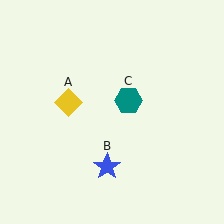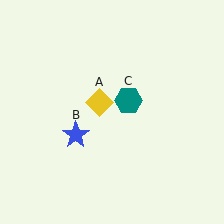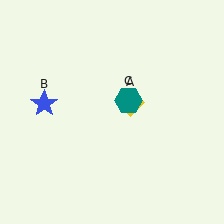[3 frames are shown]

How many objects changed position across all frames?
2 objects changed position: yellow diamond (object A), blue star (object B).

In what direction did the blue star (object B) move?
The blue star (object B) moved up and to the left.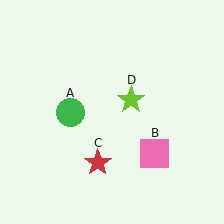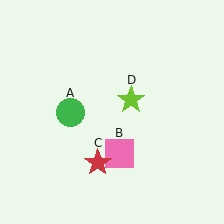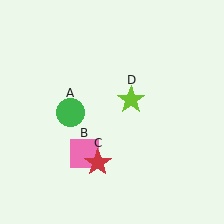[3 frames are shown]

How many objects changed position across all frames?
1 object changed position: pink square (object B).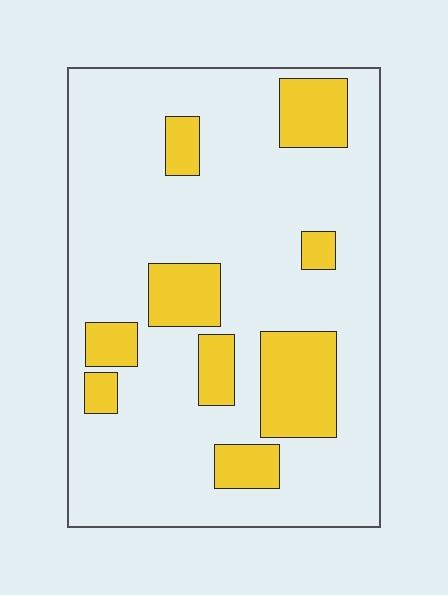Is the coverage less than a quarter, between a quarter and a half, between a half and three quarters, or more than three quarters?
Less than a quarter.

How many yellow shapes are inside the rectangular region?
9.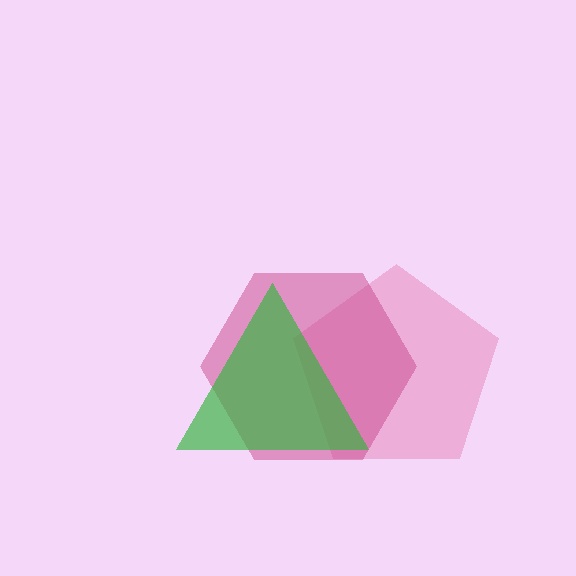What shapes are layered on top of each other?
The layered shapes are: a pink pentagon, a magenta hexagon, a green triangle.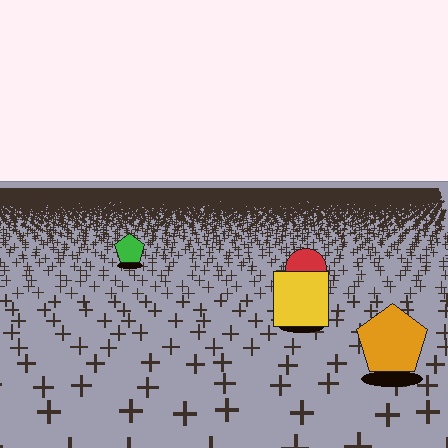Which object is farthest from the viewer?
The green pentagon is farthest from the viewer. It appears smaller and the ground texture around it is denser.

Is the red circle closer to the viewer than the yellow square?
No. The yellow square is closer — you can tell from the texture gradient: the ground texture is coarser near it.